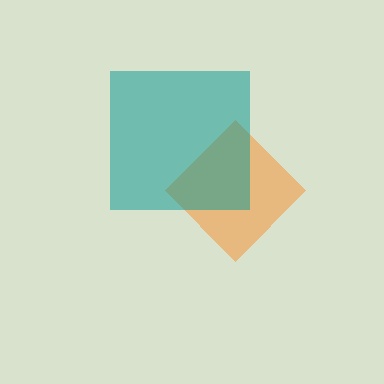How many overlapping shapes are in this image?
There are 2 overlapping shapes in the image.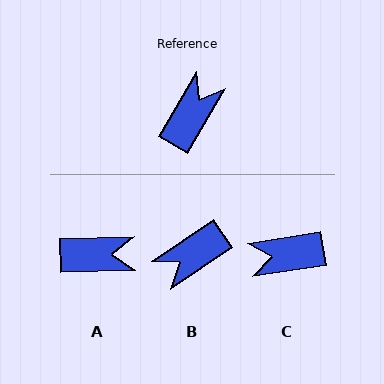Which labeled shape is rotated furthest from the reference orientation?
B, about 155 degrees away.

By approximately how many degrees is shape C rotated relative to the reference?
Approximately 130 degrees counter-clockwise.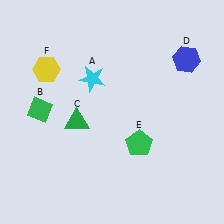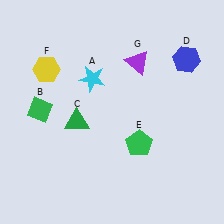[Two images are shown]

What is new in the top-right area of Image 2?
A purple triangle (G) was added in the top-right area of Image 2.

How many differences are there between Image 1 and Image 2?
There is 1 difference between the two images.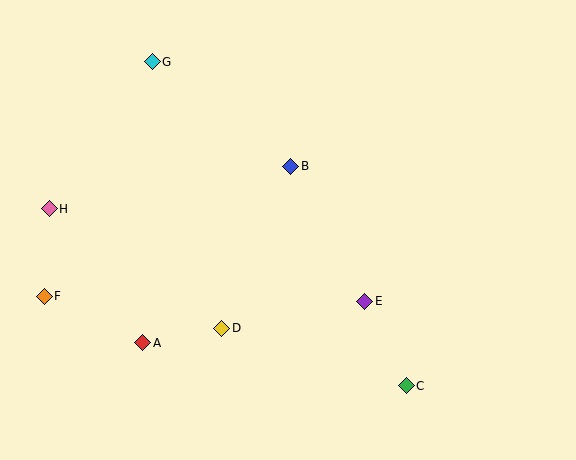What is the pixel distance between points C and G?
The distance between C and G is 412 pixels.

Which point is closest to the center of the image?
Point B at (291, 166) is closest to the center.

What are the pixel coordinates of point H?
Point H is at (49, 209).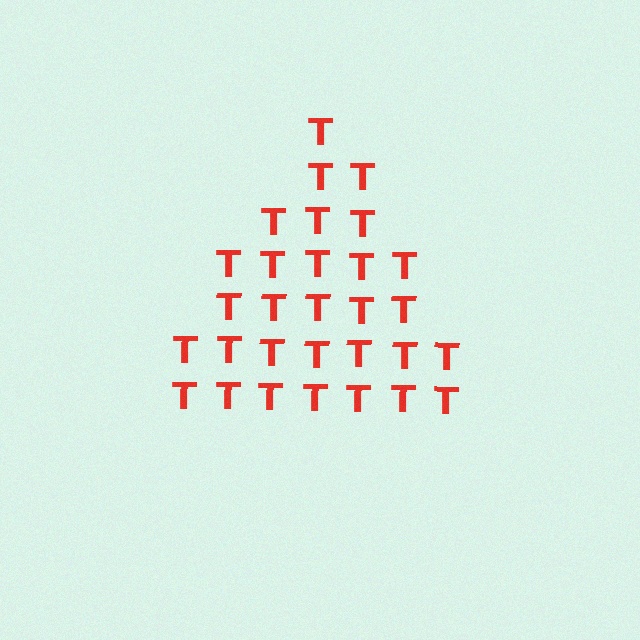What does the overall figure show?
The overall figure shows a triangle.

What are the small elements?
The small elements are letter T's.